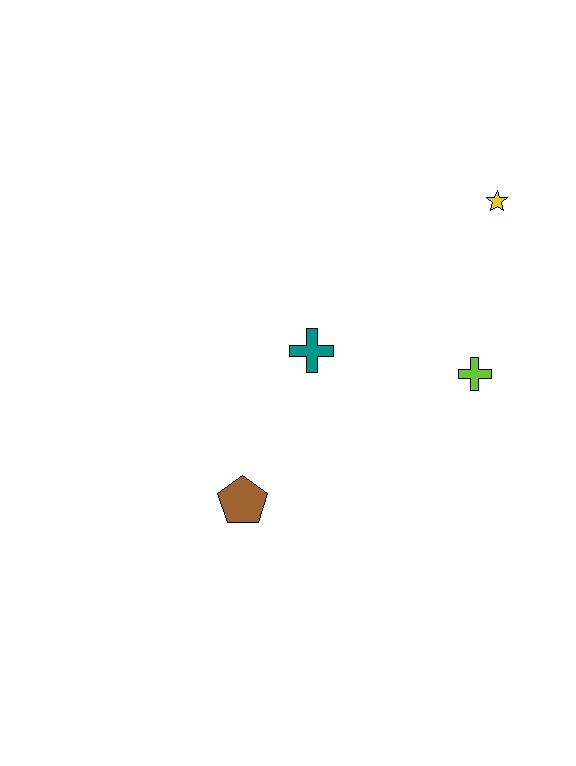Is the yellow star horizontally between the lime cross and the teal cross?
No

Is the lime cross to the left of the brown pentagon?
No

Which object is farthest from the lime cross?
The brown pentagon is farthest from the lime cross.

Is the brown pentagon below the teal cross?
Yes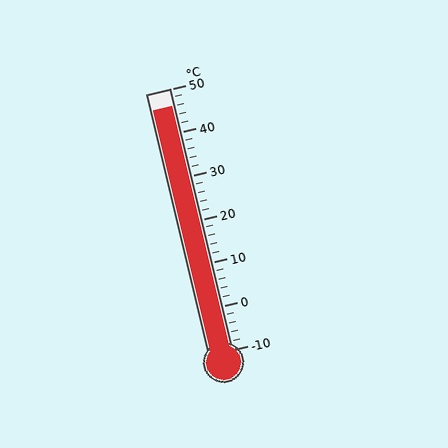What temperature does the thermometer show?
The thermometer shows approximately 46°C.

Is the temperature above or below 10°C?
The temperature is above 10°C.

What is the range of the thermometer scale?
The thermometer scale ranges from -10°C to 50°C.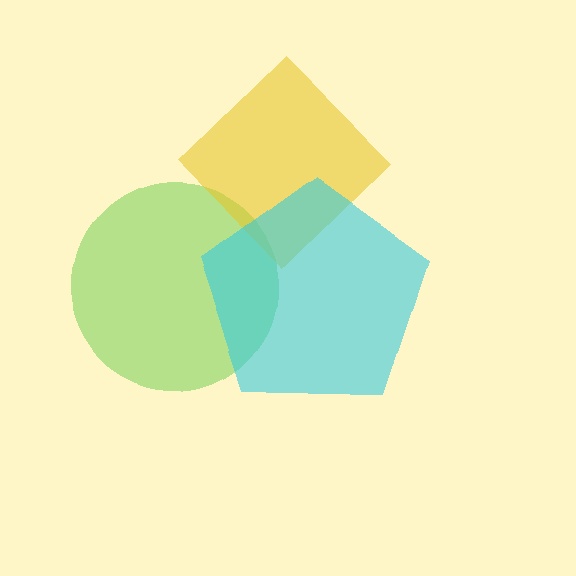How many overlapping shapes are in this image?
There are 3 overlapping shapes in the image.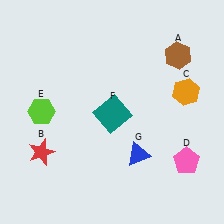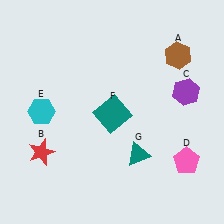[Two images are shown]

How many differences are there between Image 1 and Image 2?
There are 3 differences between the two images.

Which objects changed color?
C changed from orange to purple. E changed from lime to cyan. G changed from blue to teal.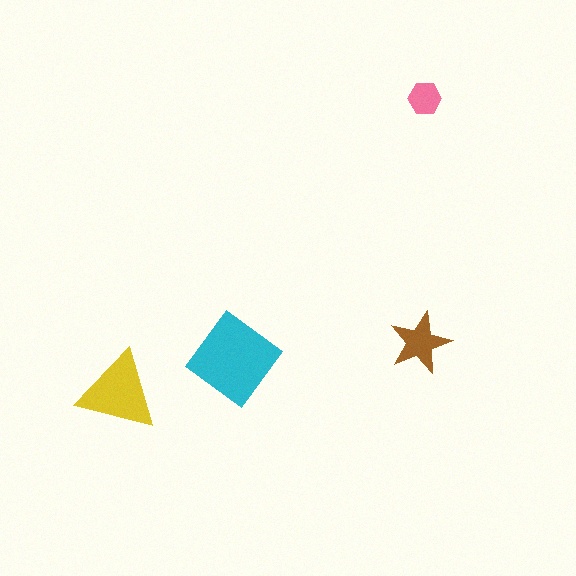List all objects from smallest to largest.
The pink hexagon, the brown star, the yellow triangle, the cyan diamond.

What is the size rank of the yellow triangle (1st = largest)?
2nd.